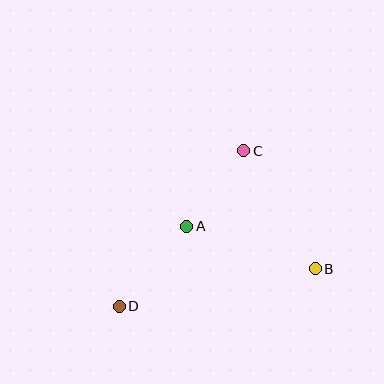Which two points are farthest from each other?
Points B and D are farthest from each other.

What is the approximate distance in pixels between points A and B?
The distance between A and B is approximately 135 pixels.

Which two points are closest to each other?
Points A and C are closest to each other.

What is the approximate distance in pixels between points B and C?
The distance between B and C is approximately 138 pixels.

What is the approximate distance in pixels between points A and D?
The distance between A and D is approximately 104 pixels.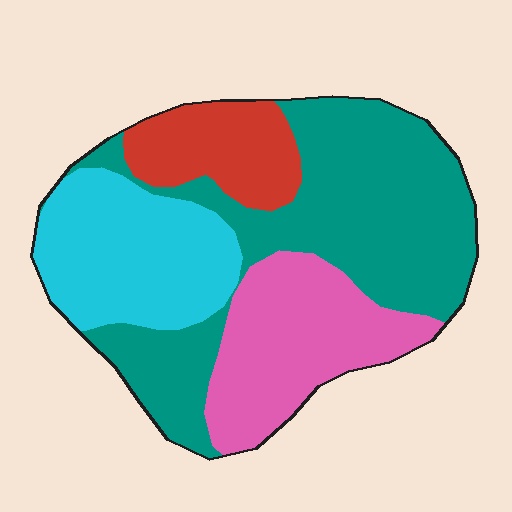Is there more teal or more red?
Teal.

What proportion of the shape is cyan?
Cyan covers 23% of the shape.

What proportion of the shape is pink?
Pink takes up about one fifth (1/5) of the shape.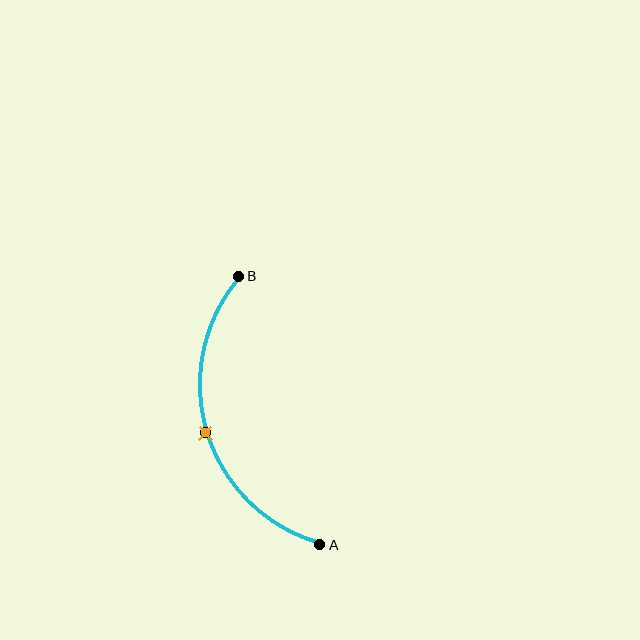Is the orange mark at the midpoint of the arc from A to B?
Yes. The orange mark lies on the arc at equal arc-length from both A and B — it is the arc midpoint.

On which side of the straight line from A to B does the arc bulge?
The arc bulges to the left of the straight line connecting A and B.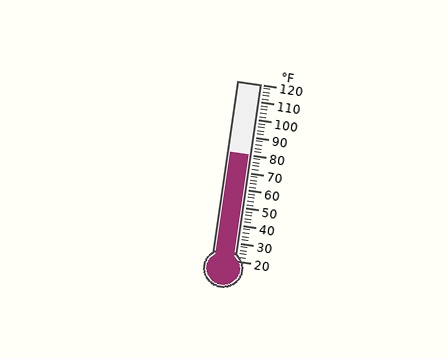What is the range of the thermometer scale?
The thermometer scale ranges from 20°F to 120°F.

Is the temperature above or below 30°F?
The temperature is above 30°F.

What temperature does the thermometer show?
The thermometer shows approximately 80°F.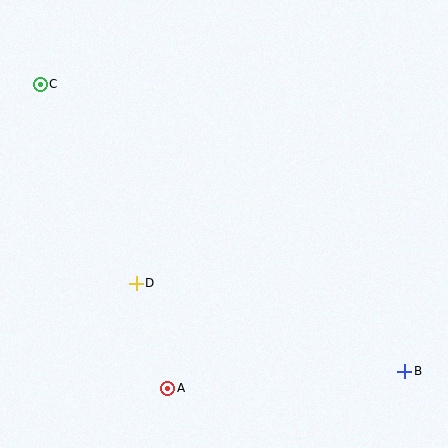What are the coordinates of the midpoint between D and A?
The midpoint between D and A is at (152, 336).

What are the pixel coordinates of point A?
Point A is at (168, 388).